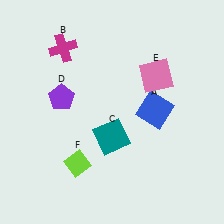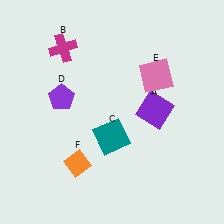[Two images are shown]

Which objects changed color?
A changed from blue to purple. F changed from lime to orange.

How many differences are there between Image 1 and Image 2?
There are 2 differences between the two images.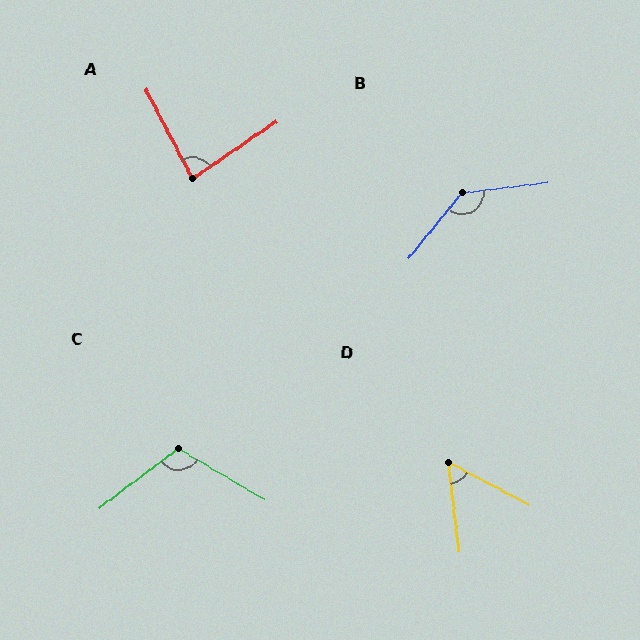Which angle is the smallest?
D, at approximately 55 degrees.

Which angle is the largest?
B, at approximately 136 degrees.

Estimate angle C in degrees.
Approximately 112 degrees.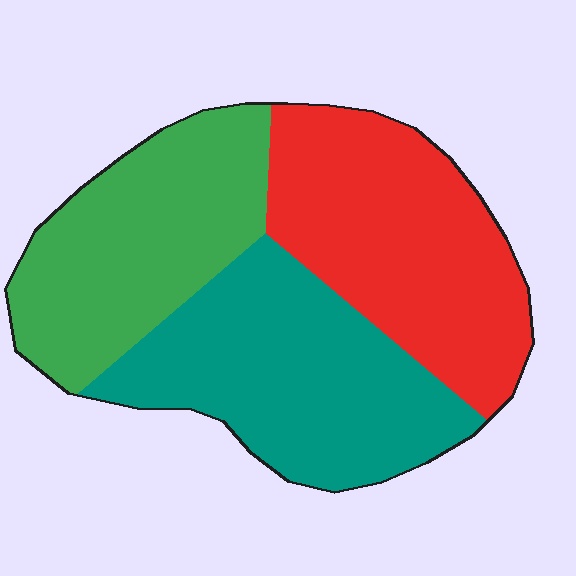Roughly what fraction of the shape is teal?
Teal covers 35% of the shape.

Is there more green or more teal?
Teal.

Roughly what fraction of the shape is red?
Red takes up about one third (1/3) of the shape.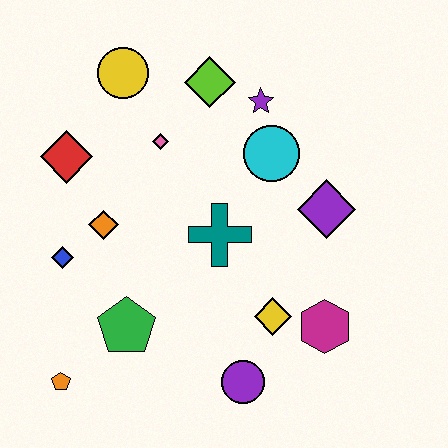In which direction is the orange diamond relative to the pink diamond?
The orange diamond is below the pink diamond.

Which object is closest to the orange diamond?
The blue diamond is closest to the orange diamond.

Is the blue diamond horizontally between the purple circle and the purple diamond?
No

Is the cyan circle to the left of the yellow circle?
No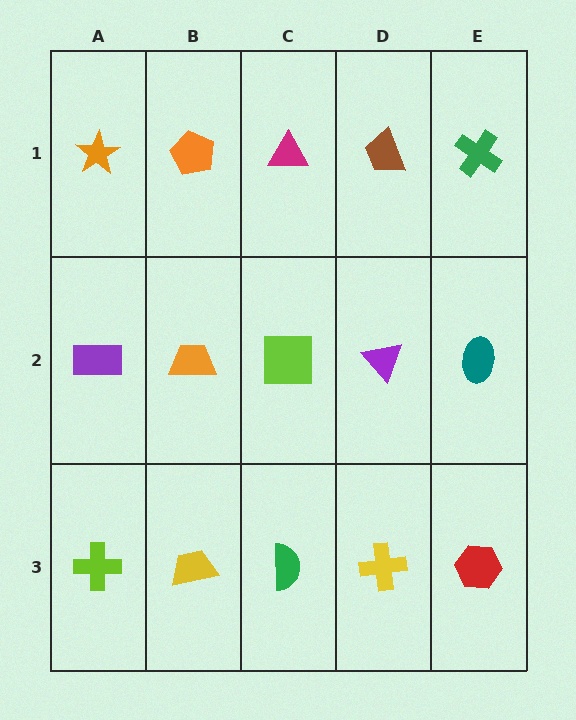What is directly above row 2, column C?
A magenta triangle.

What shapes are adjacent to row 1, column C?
A lime square (row 2, column C), an orange pentagon (row 1, column B), a brown trapezoid (row 1, column D).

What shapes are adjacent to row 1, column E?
A teal ellipse (row 2, column E), a brown trapezoid (row 1, column D).